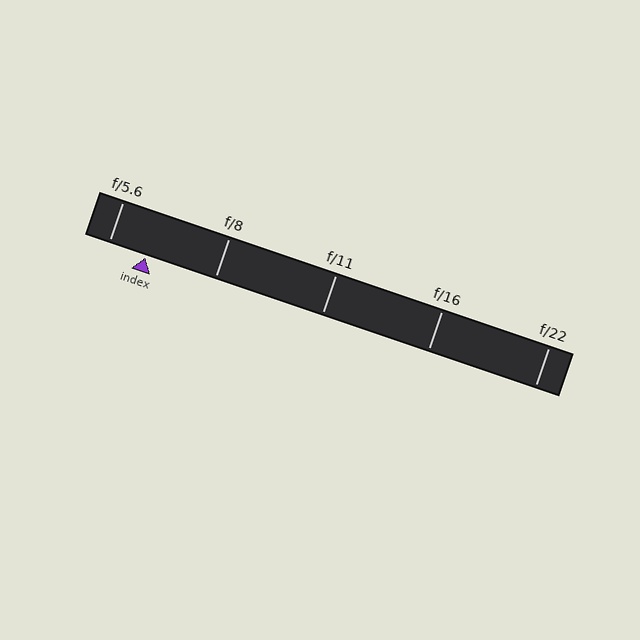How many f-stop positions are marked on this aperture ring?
There are 5 f-stop positions marked.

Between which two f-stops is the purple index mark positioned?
The index mark is between f/5.6 and f/8.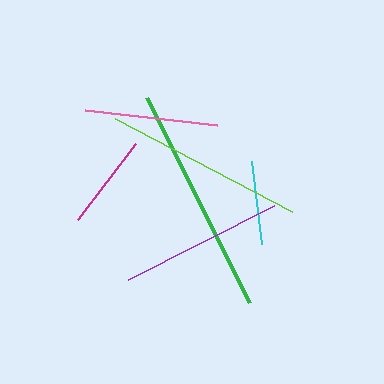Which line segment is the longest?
The green line is the longest at approximately 230 pixels.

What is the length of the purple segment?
The purple segment is approximately 164 pixels long.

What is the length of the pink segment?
The pink segment is approximately 133 pixels long.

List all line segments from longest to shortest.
From longest to shortest: green, lime, purple, pink, magenta, cyan.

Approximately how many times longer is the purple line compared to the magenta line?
The purple line is approximately 1.7 times the length of the magenta line.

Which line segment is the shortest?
The cyan line is the shortest at approximately 83 pixels.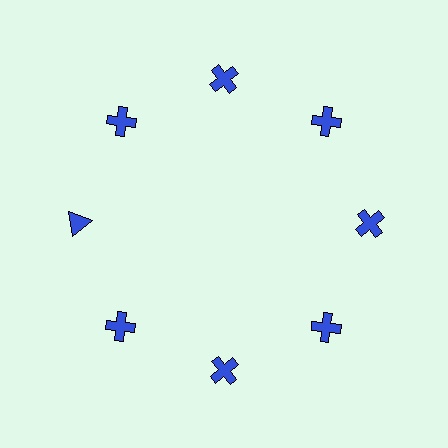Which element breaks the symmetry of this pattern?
The blue triangle at roughly the 9 o'clock position breaks the symmetry. All other shapes are blue crosses.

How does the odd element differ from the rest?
It has a different shape: triangle instead of cross.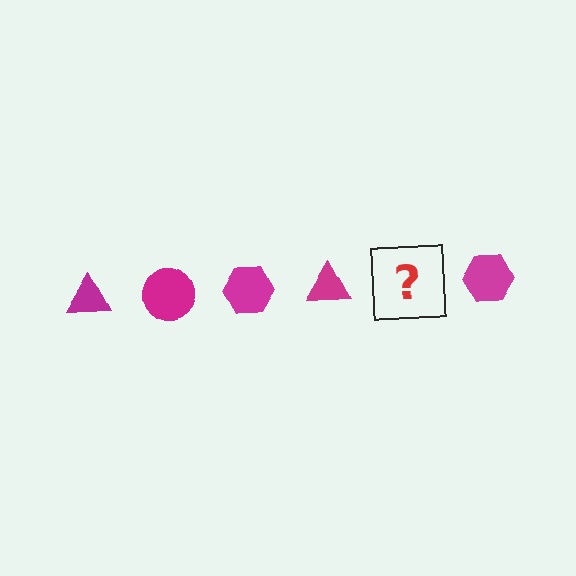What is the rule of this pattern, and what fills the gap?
The rule is that the pattern cycles through triangle, circle, hexagon shapes in magenta. The gap should be filled with a magenta circle.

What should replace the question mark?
The question mark should be replaced with a magenta circle.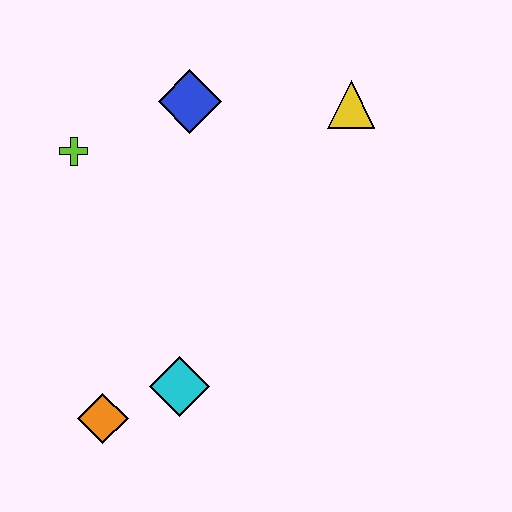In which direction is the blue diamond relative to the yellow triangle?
The blue diamond is to the left of the yellow triangle.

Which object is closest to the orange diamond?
The cyan diamond is closest to the orange diamond.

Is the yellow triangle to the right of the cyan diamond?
Yes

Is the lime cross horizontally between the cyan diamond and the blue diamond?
No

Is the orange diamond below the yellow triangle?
Yes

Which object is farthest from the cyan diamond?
The yellow triangle is farthest from the cyan diamond.